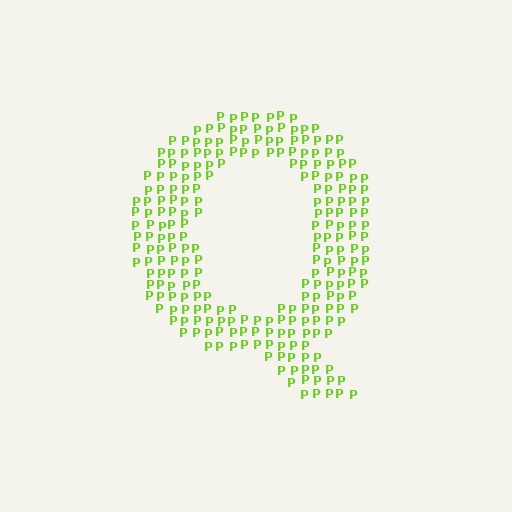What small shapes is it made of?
It is made of small letter P's.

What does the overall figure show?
The overall figure shows the letter Q.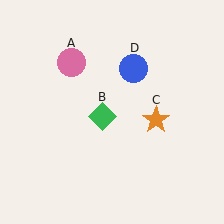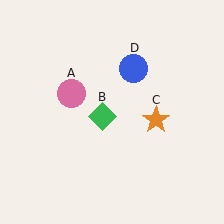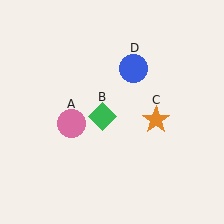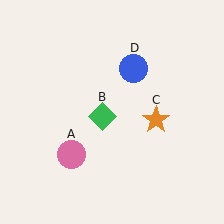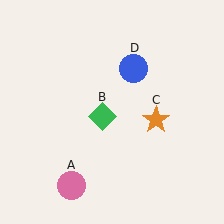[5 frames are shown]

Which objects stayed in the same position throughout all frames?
Green diamond (object B) and orange star (object C) and blue circle (object D) remained stationary.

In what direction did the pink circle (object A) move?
The pink circle (object A) moved down.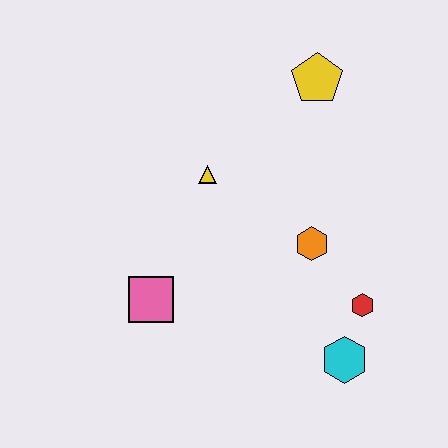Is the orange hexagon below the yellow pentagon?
Yes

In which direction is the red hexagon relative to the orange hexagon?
The red hexagon is below the orange hexagon.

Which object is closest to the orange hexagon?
The red hexagon is closest to the orange hexagon.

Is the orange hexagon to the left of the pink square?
No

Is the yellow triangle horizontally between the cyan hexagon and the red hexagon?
No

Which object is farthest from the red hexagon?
The yellow pentagon is farthest from the red hexagon.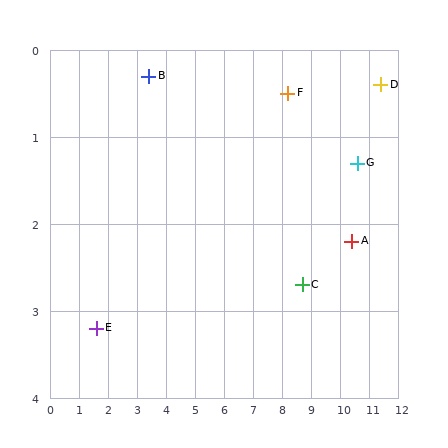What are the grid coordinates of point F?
Point F is at approximately (8.2, 0.5).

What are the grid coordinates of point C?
Point C is at approximately (8.7, 2.7).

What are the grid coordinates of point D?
Point D is at approximately (11.4, 0.4).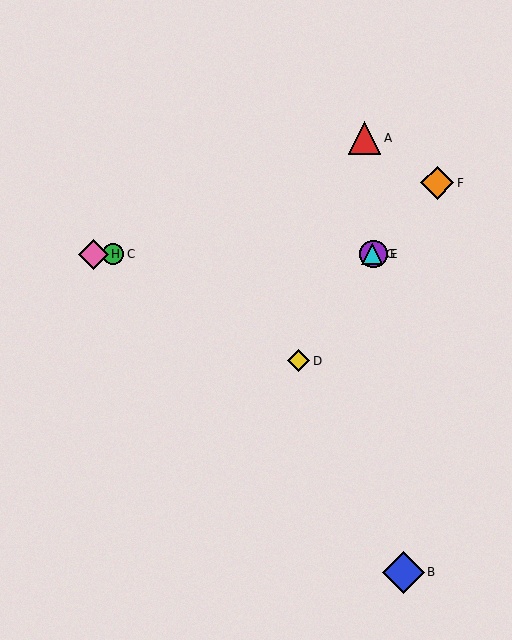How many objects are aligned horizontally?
4 objects (C, E, G, H) are aligned horizontally.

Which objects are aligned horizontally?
Objects C, E, G, H are aligned horizontally.